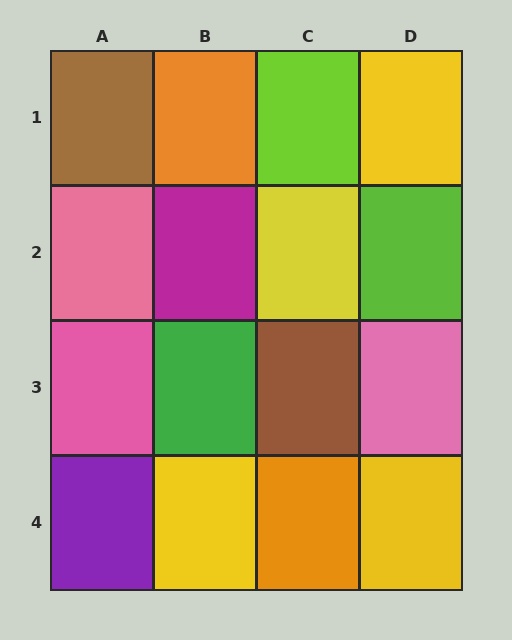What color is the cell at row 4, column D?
Yellow.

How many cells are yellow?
4 cells are yellow.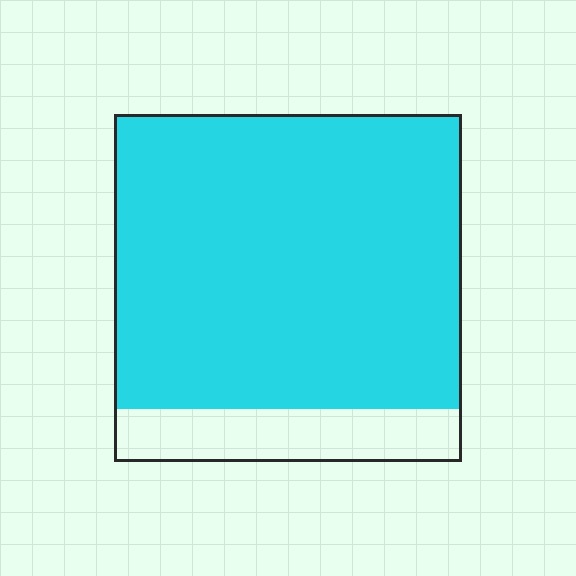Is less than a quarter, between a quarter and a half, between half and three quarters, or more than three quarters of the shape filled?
More than three quarters.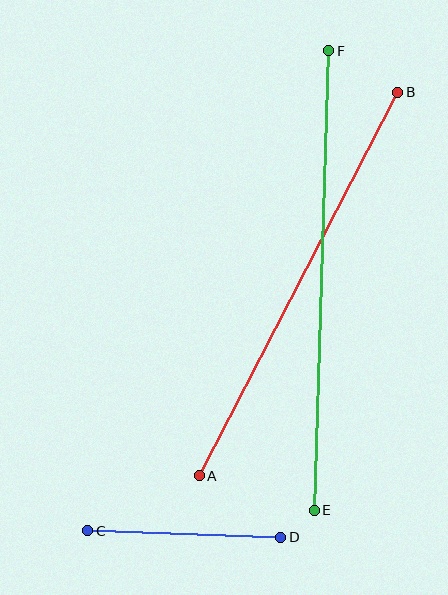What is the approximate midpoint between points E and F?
The midpoint is at approximately (321, 280) pixels.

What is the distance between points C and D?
The distance is approximately 193 pixels.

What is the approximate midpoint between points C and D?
The midpoint is at approximately (184, 534) pixels.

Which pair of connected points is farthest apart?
Points E and F are farthest apart.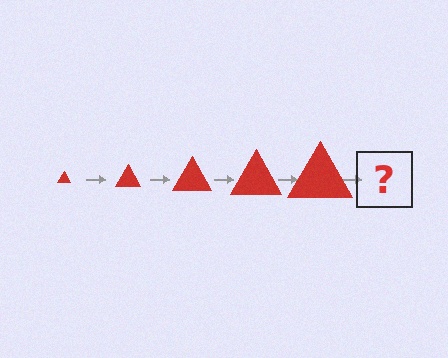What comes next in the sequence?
The next element should be a red triangle, larger than the previous one.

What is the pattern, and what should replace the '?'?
The pattern is that the triangle gets progressively larger each step. The '?' should be a red triangle, larger than the previous one.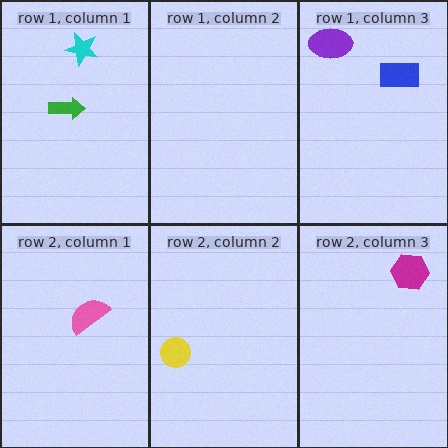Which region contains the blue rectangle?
The row 1, column 3 region.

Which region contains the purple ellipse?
The row 1, column 3 region.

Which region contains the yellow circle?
The row 2, column 2 region.